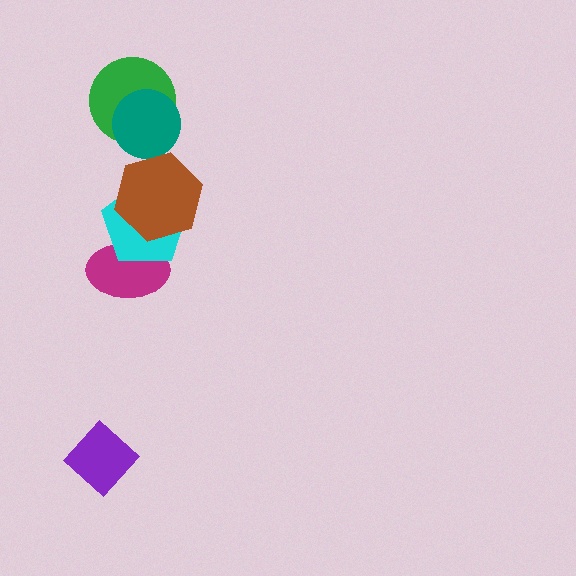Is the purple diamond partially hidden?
No, no other shape covers it.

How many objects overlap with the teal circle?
1 object overlaps with the teal circle.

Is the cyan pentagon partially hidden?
Yes, it is partially covered by another shape.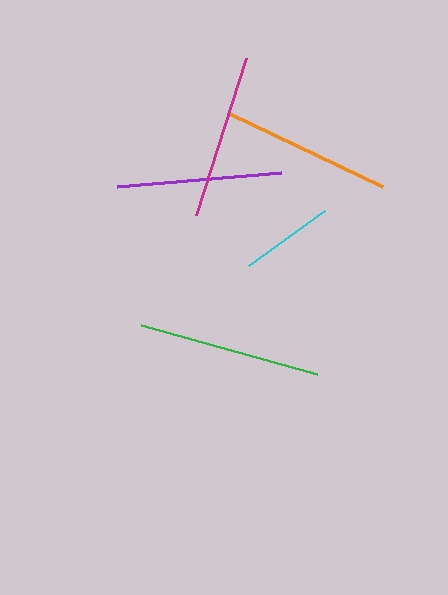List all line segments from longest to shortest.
From longest to shortest: green, orange, purple, magenta, cyan.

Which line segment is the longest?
The green line is the longest at approximately 182 pixels.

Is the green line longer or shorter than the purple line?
The green line is longer than the purple line.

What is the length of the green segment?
The green segment is approximately 182 pixels long.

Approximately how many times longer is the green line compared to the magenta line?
The green line is approximately 1.1 times the length of the magenta line.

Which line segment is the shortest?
The cyan line is the shortest at approximately 94 pixels.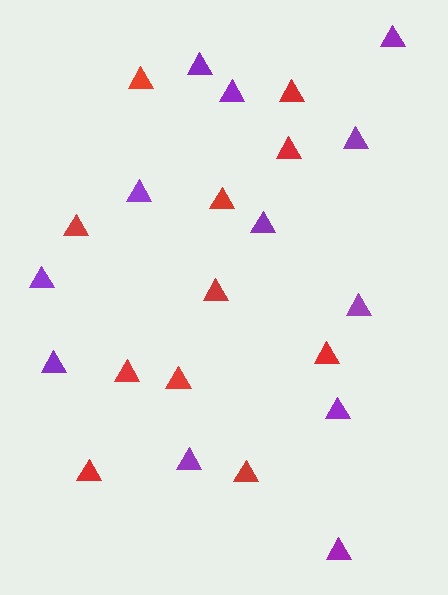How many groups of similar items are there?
There are 2 groups: one group of red triangles (11) and one group of purple triangles (12).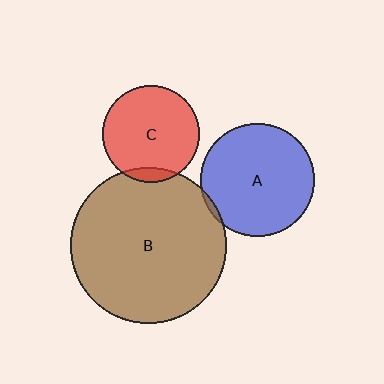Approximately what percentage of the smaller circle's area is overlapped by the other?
Approximately 5%.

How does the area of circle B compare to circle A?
Approximately 1.9 times.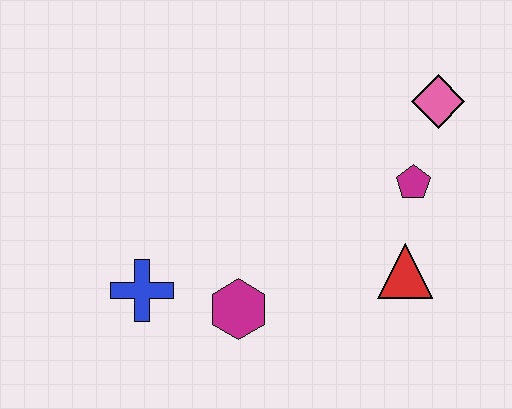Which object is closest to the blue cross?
The magenta hexagon is closest to the blue cross.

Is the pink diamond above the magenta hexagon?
Yes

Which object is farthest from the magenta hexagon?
The pink diamond is farthest from the magenta hexagon.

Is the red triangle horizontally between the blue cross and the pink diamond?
Yes